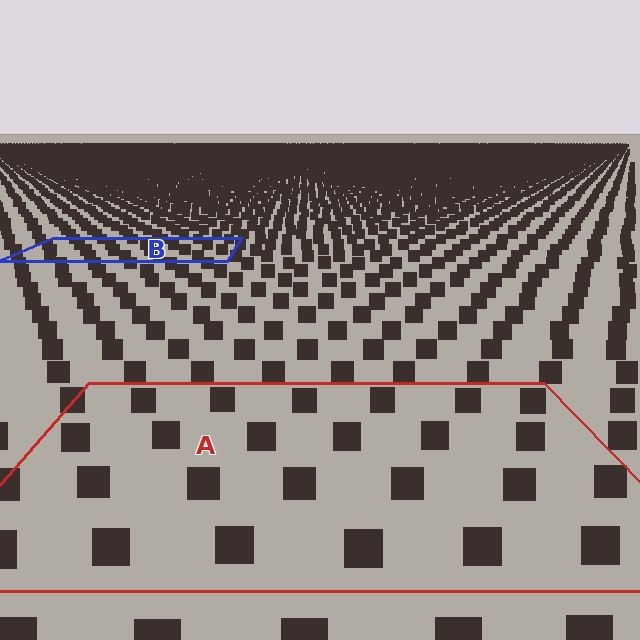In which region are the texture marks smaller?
The texture marks are smaller in region B, because it is farther away.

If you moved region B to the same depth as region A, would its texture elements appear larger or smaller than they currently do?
They would appear larger. At a closer depth, the same texture elements are projected at a bigger on-screen size.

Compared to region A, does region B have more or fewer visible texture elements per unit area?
Region B has more texture elements per unit area — they are packed more densely because it is farther away.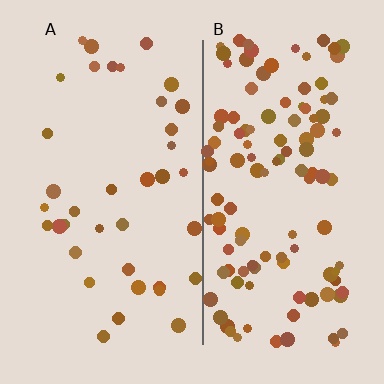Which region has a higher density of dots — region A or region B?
B (the right).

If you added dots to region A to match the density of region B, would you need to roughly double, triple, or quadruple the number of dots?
Approximately triple.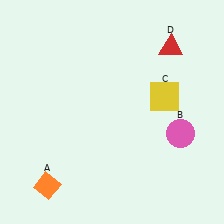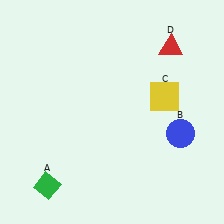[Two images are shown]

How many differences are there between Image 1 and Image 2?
There are 2 differences between the two images.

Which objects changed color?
A changed from orange to green. B changed from pink to blue.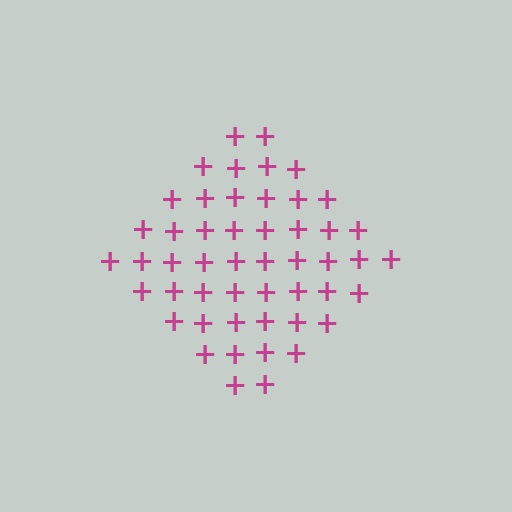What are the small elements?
The small elements are plus signs.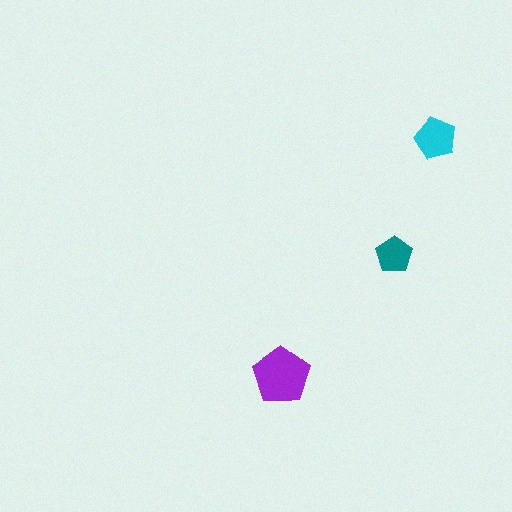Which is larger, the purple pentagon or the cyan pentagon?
The purple one.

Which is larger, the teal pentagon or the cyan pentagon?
The cyan one.